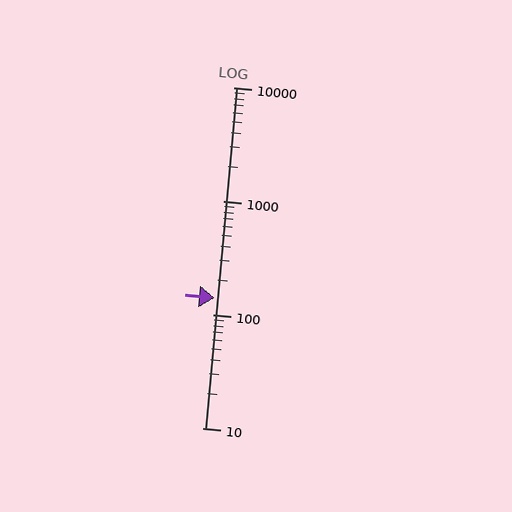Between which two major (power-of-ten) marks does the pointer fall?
The pointer is between 100 and 1000.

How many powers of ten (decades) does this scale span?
The scale spans 3 decades, from 10 to 10000.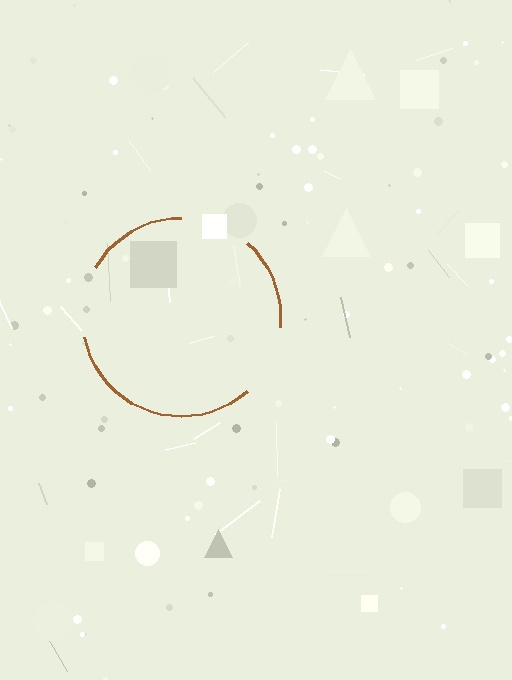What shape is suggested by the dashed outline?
The dashed outline suggests a circle.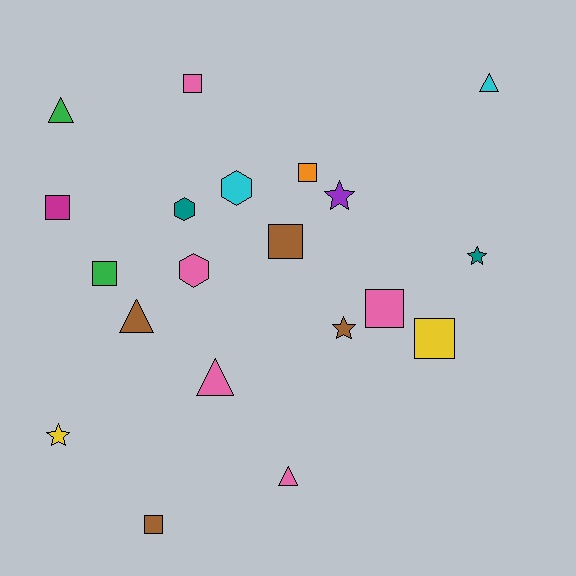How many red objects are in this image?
There are no red objects.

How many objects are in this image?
There are 20 objects.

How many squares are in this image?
There are 8 squares.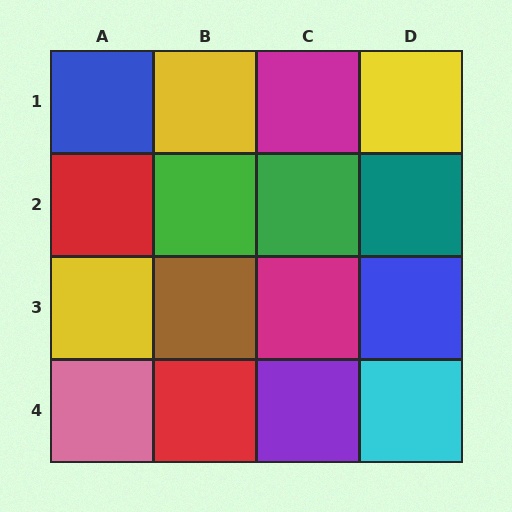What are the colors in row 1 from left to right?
Blue, yellow, magenta, yellow.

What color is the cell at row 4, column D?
Cyan.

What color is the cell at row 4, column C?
Purple.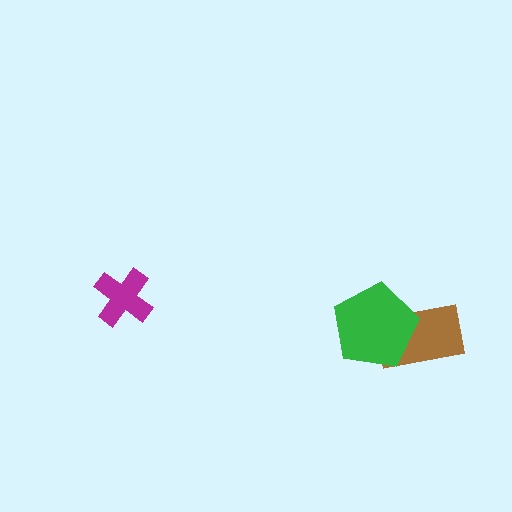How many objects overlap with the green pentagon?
1 object overlaps with the green pentagon.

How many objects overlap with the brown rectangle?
1 object overlaps with the brown rectangle.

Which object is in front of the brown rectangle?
The green pentagon is in front of the brown rectangle.